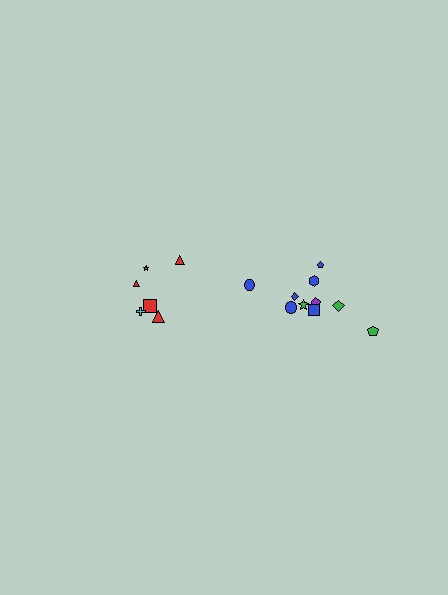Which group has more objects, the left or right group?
The right group.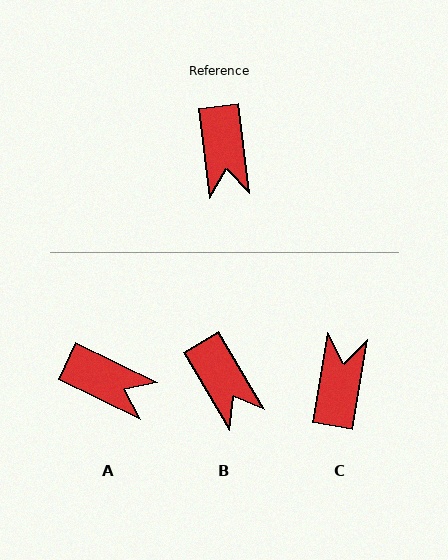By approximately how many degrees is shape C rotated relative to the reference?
Approximately 163 degrees counter-clockwise.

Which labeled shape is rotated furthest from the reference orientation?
C, about 163 degrees away.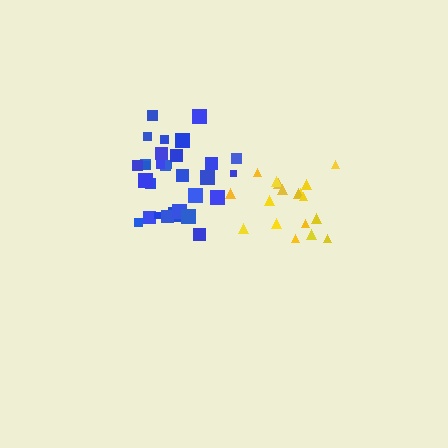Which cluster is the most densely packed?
Yellow.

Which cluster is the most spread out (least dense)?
Blue.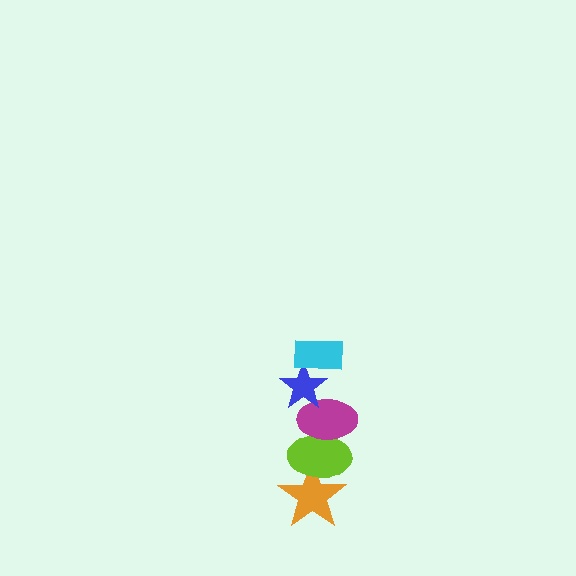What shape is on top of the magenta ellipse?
The blue star is on top of the magenta ellipse.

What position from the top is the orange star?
The orange star is 5th from the top.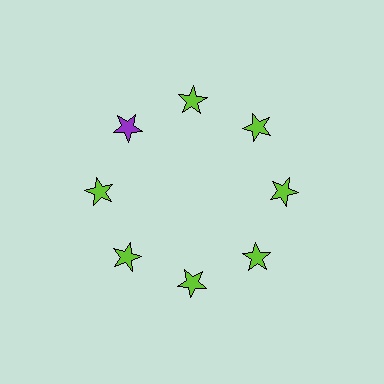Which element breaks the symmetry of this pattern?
The purple star at roughly the 10 o'clock position breaks the symmetry. All other shapes are lime stars.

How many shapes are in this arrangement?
There are 8 shapes arranged in a ring pattern.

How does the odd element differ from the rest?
It has a different color: purple instead of lime.